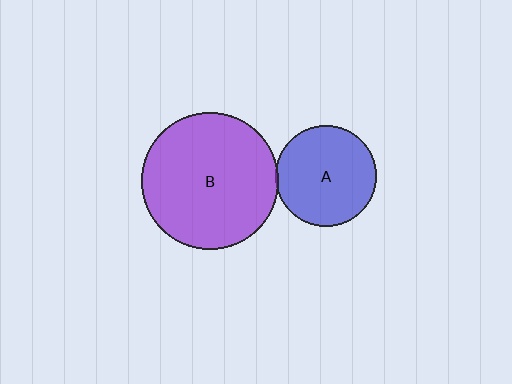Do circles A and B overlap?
Yes.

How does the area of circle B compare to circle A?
Approximately 1.8 times.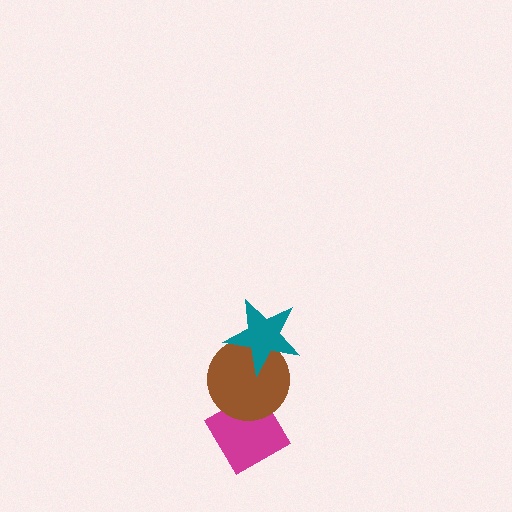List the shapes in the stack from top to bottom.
From top to bottom: the teal star, the brown circle, the magenta diamond.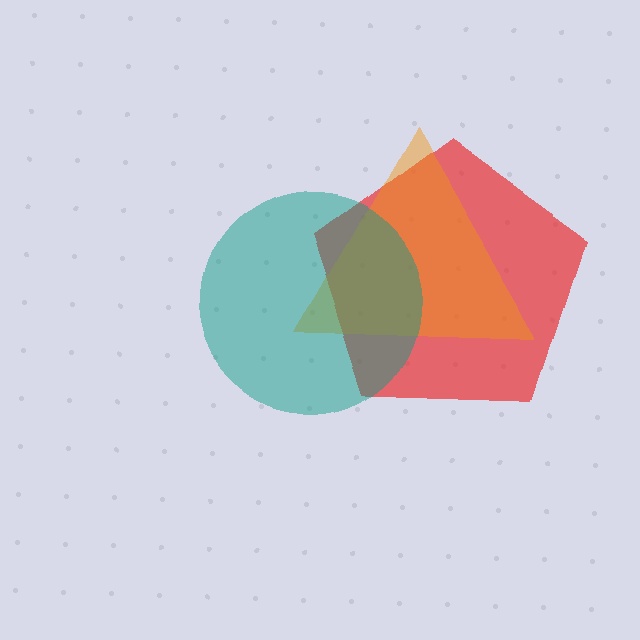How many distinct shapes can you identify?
There are 3 distinct shapes: a red pentagon, an orange triangle, a teal circle.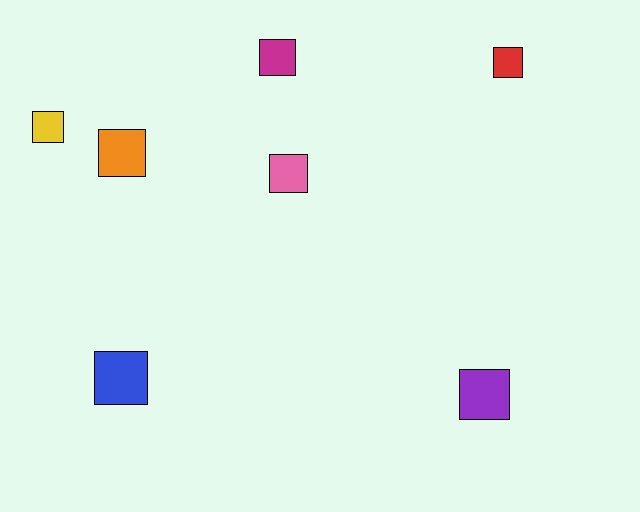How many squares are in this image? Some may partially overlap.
There are 7 squares.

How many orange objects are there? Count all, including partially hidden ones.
There is 1 orange object.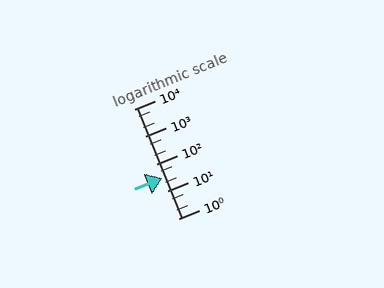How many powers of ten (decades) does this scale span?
The scale spans 4 decades, from 1 to 10000.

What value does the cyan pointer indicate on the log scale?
The pointer indicates approximately 30.